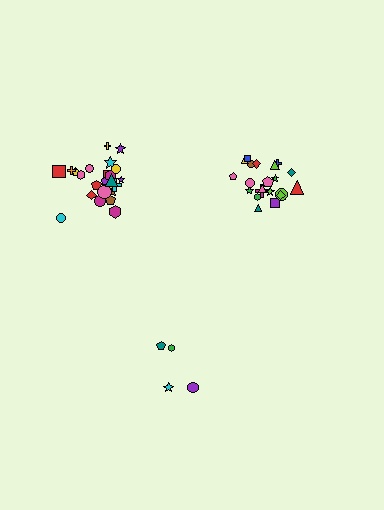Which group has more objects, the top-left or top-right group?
The top-left group.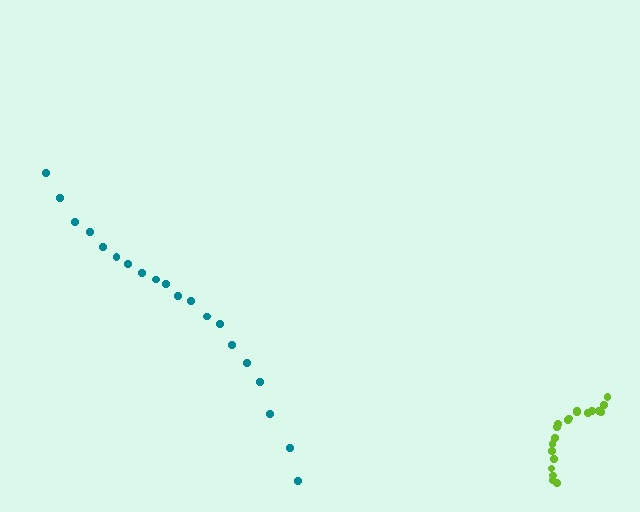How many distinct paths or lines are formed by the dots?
There are 2 distinct paths.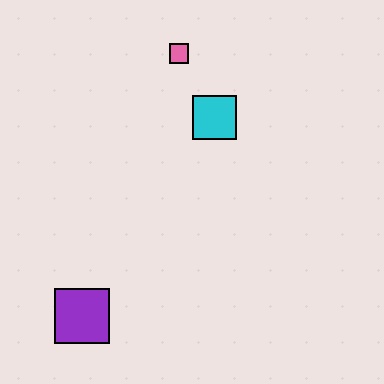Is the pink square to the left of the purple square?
No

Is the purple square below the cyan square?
Yes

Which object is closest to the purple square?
The cyan square is closest to the purple square.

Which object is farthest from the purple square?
The pink square is farthest from the purple square.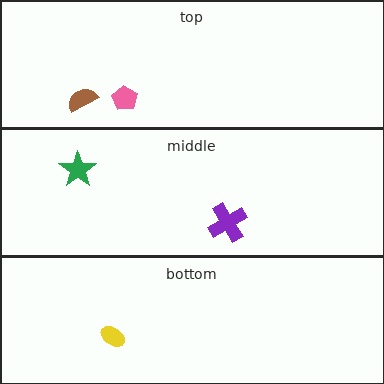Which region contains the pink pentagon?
The top region.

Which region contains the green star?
The middle region.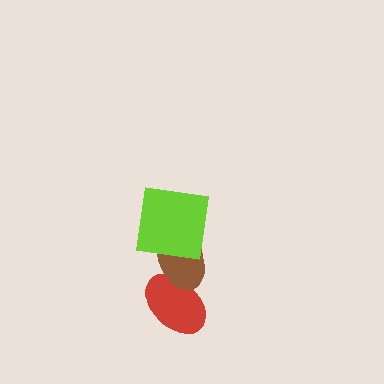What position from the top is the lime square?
The lime square is 1st from the top.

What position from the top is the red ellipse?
The red ellipse is 3rd from the top.